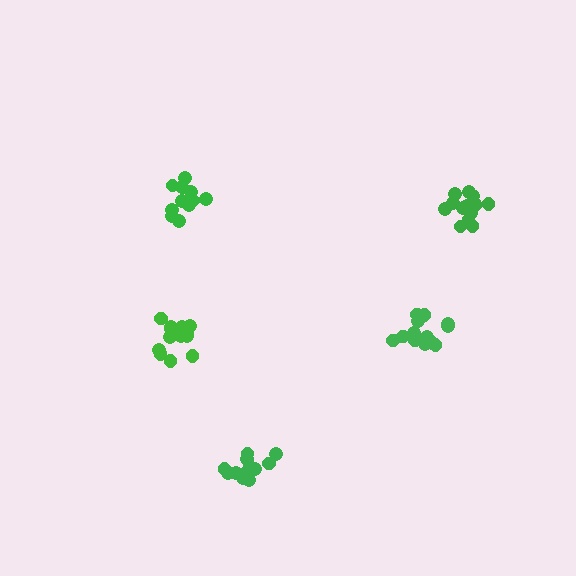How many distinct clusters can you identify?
There are 5 distinct clusters.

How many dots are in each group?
Group 1: 14 dots, Group 2: 14 dots, Group 3: 13 dots, Group 4: 11 dots, Group 5: 14 dots (66 total).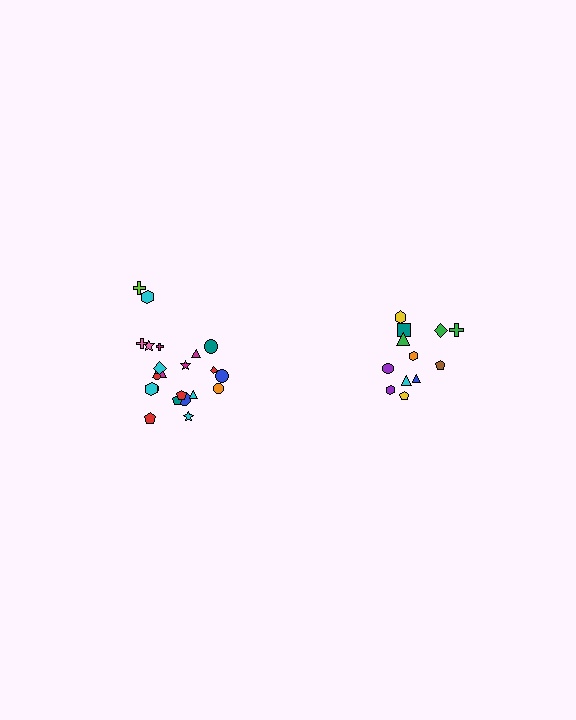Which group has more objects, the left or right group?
The left group.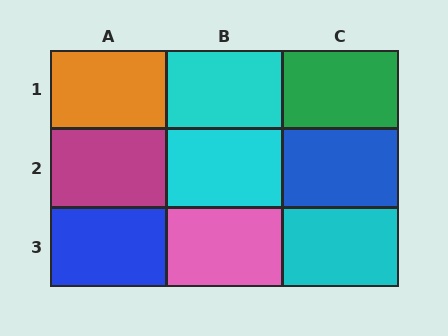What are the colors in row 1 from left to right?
Orange, cyan, green.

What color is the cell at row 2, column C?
Blue.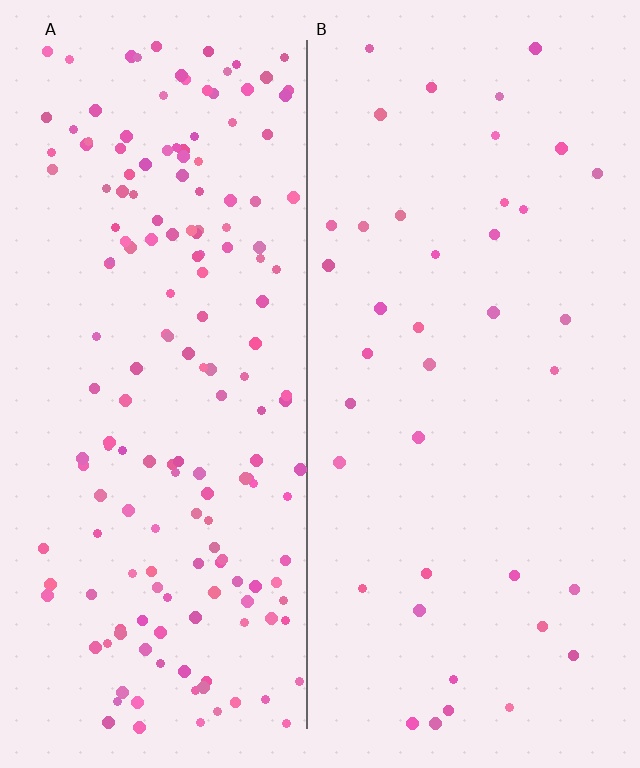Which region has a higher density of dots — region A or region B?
A (the left).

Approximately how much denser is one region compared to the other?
Approximately 4.4× — region A over region B.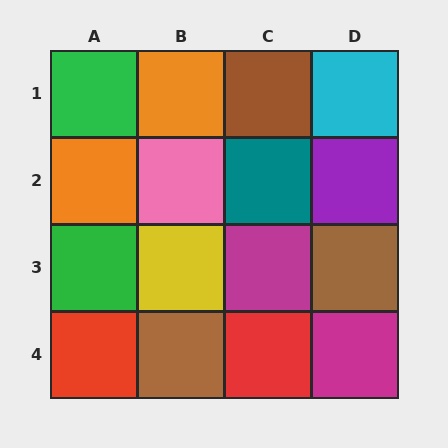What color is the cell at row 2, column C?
Teal.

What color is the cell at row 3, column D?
Brown.